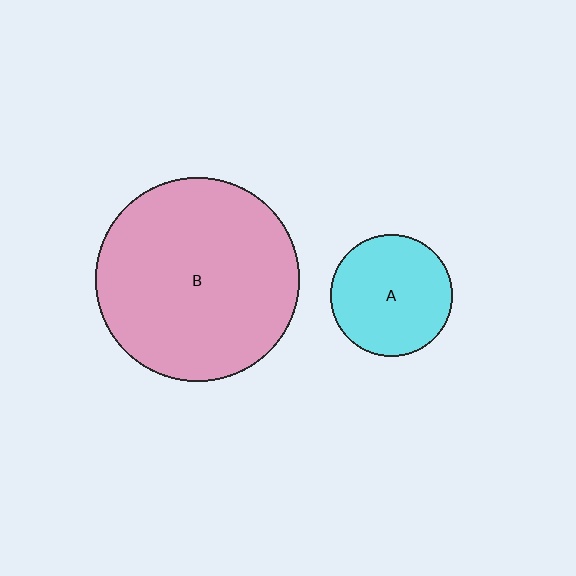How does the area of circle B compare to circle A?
Approximately 2.8 times.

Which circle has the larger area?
Circle B (pink).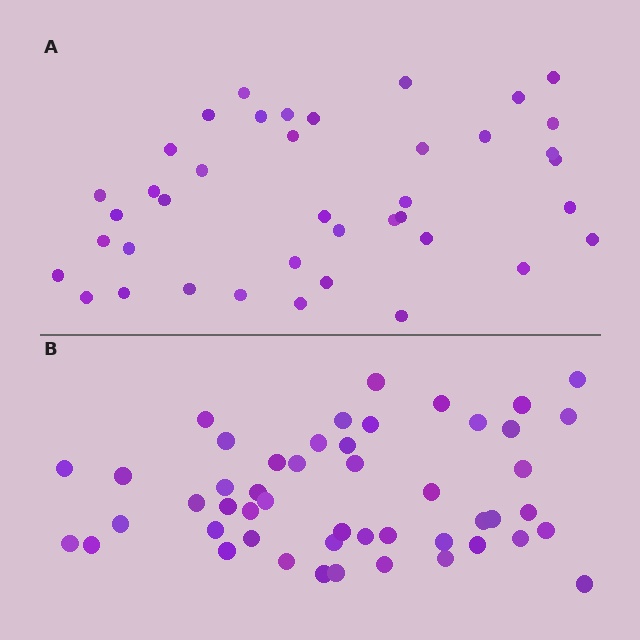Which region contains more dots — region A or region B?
Region B (the bottom region) has more dots.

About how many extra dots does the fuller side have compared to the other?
Region B has roughly 8 or so more dots than region A.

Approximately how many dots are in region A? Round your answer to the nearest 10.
About 40 dots.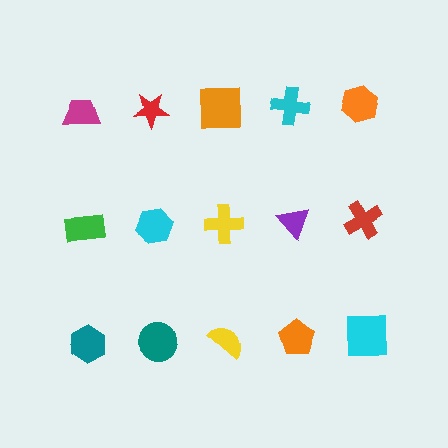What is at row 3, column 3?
A yellow semicircle.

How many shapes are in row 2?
5 shapes.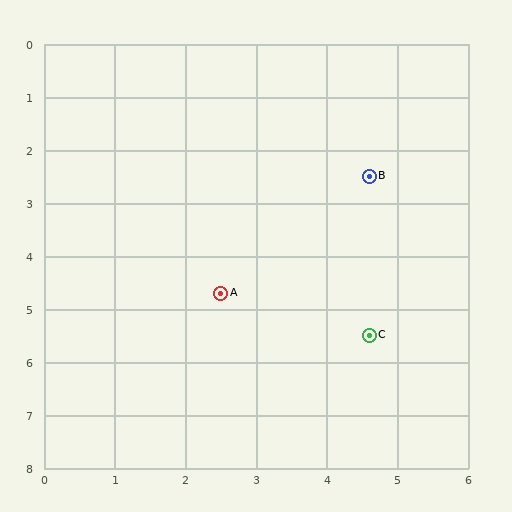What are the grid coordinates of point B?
Point B is at approximately (4.6, 2.5).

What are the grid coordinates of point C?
Point C is at approximately (4.6, 5.5).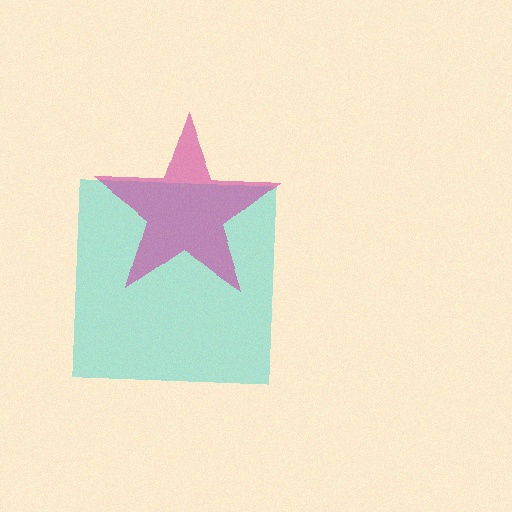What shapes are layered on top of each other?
The layered shapes are: a cyan square, a magenta star.